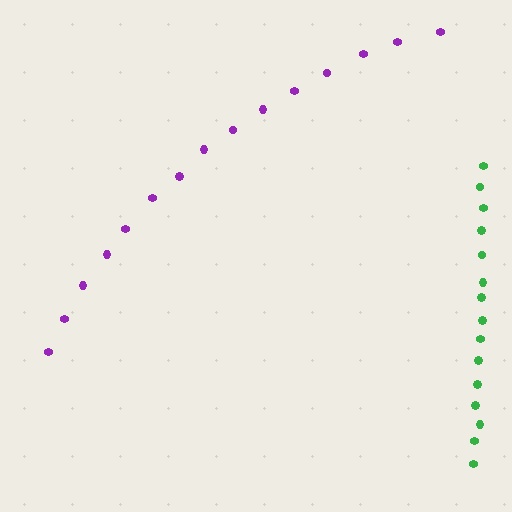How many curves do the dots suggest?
There are 2 distinct paths.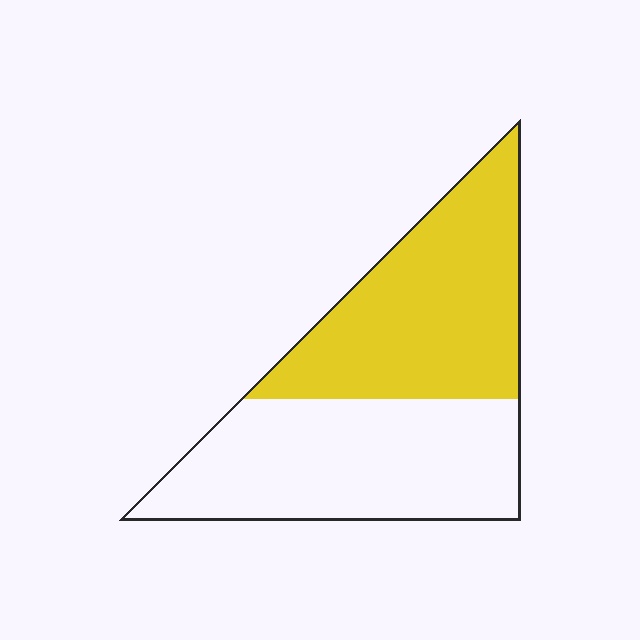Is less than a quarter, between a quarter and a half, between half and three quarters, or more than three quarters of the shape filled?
Between a quarter and a half.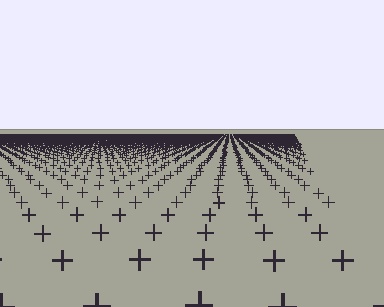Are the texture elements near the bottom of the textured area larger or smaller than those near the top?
Larger. Near the bottom, elements are closer to the viewer and appear at a bigger on-screen size.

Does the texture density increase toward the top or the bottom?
Density increases toward the top.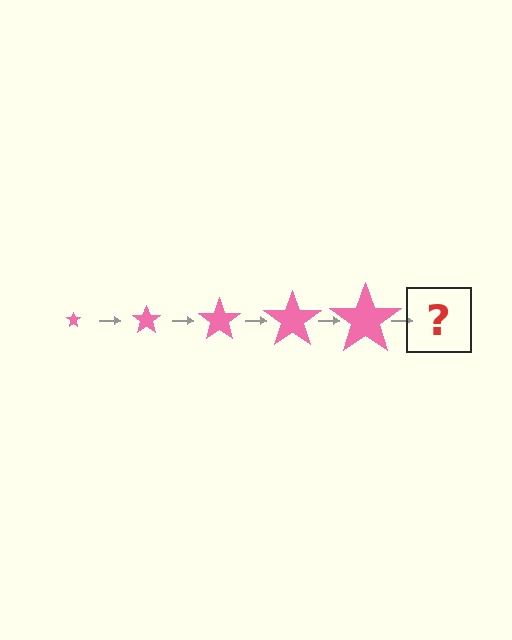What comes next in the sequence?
The next element should be a pink star, larger than the previous one.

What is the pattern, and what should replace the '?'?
The pattern is that the star gets progressively larger each step. The '?' should be a pink star, larger than the previous one.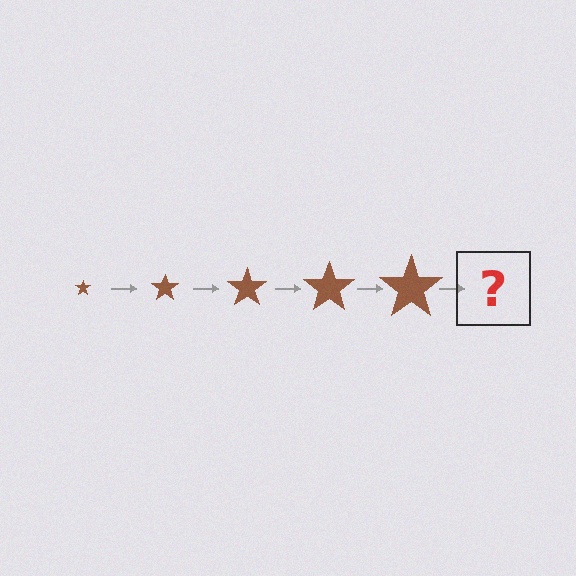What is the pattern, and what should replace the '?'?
The pattern is that the star gets progressively larger each step. The '?' should be a brown star, larger than the previous one.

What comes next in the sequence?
The next element should be a brown star, larger than the previous one.